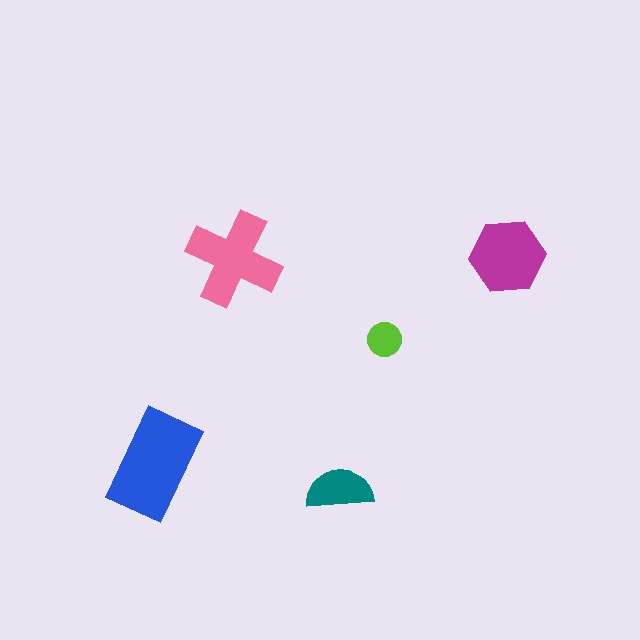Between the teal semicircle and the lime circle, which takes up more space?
The teal semicircle.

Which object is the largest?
The blue rectangle.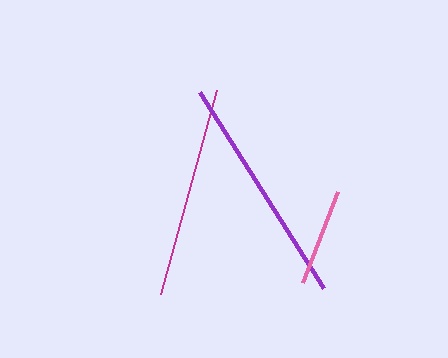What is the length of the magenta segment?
The magenta segment is approximately 212 pixels long.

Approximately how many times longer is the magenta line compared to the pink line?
The magenta line is approximately 2.2 times the length of the pink line.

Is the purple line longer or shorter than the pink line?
The purple line is longer than the pink line.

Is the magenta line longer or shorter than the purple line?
The purple line is longer than the magenta line.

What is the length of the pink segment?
The pink segment is approximately 97 pixels long.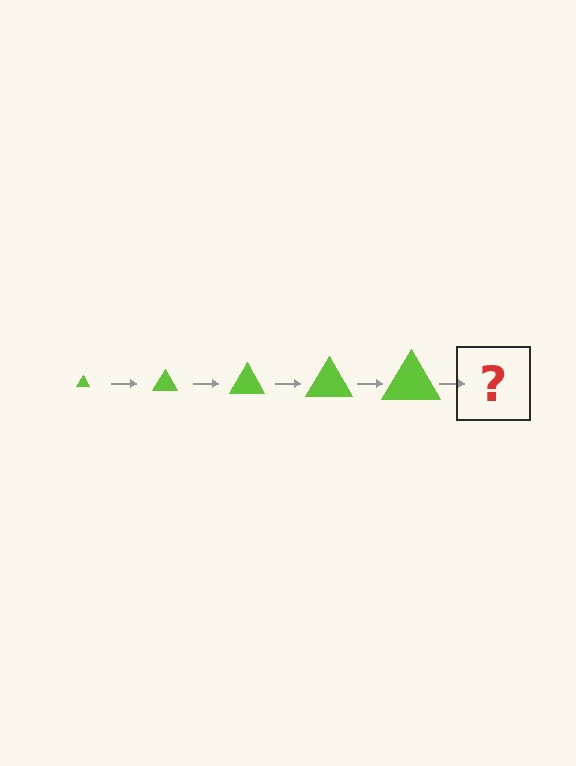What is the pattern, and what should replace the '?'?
The pattern is that the triangle gets progressively larger each step. The '?' should be a lime triangle, larger than the previous one.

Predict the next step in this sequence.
The next step is a lime triangle, larger than the previous one.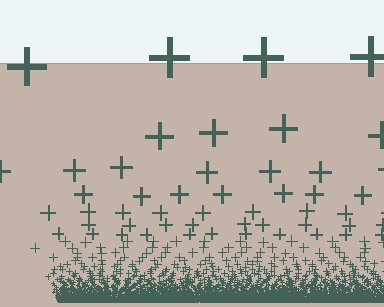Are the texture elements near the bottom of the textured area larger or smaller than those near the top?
Smaller. The gradient is inverted — elements near the bottom are smaller and denser.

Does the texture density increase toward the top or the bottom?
Density increases toward the bottom.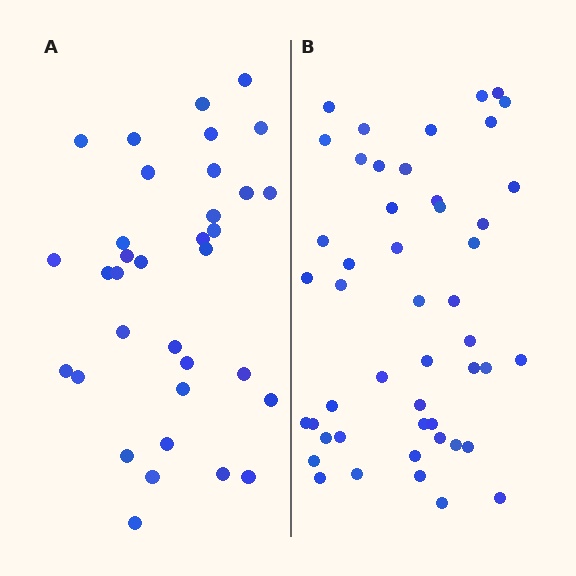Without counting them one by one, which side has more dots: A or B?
Region B (the right region) has more dots.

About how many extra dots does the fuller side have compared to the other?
Region B has approximately 15 more dots than region A.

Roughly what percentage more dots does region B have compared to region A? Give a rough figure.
About 40% more.